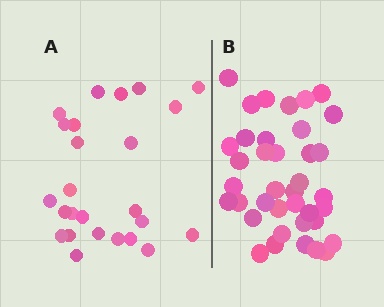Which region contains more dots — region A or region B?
Region B (the right region) has more dots.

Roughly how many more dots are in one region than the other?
Region B has approximately 15 more dots than region A.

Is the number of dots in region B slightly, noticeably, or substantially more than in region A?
Region B has substantially more. The ratio is roughly 1.5 to 1.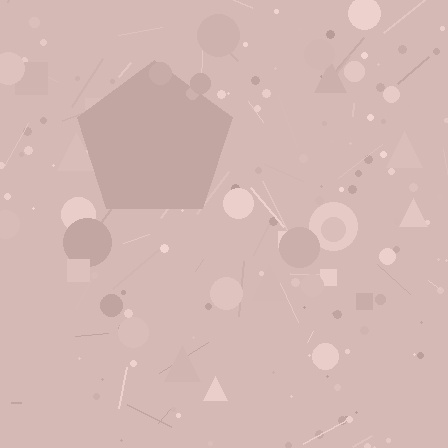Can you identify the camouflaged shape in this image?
The camouflaged shape is a pentagon.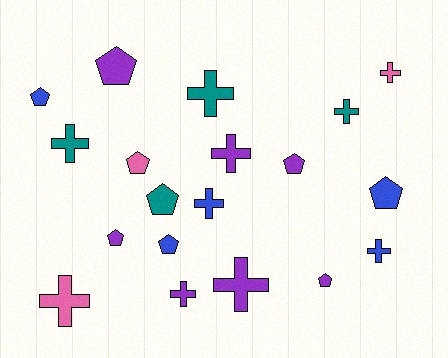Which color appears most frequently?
Purple, with 7 objects.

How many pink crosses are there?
There are 2 pink crosses.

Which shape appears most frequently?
Cross, with 10 objects.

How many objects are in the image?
There are 19 objects.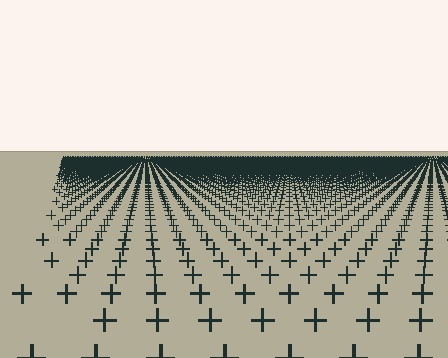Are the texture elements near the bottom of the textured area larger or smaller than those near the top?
Larger. Near the bottom, elements are closer to the viewer and appear at a bigger on-screen size.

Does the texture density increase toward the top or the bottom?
Density increases toward the top.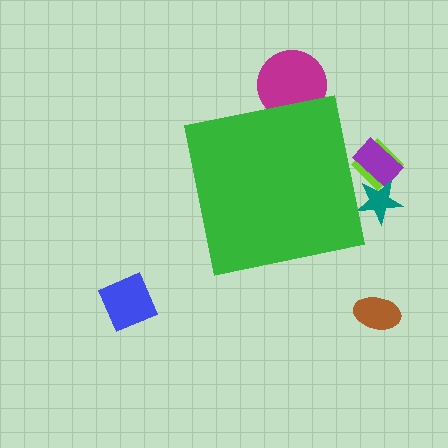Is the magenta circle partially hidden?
Yes, the magenta circle is partially hidden behind the green square.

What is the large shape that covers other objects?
A green square.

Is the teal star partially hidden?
Yes, the teal star is partially hidden behind the green square.